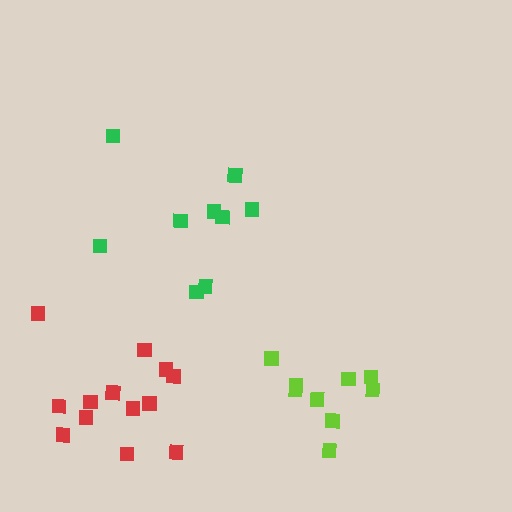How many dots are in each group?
Group 1: 9 dots, Group 2: 9 dots, Group 3: 13 dots (31 total).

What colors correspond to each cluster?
The clusters are colored: green, lime, red.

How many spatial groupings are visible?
There are 3 spatial groupings.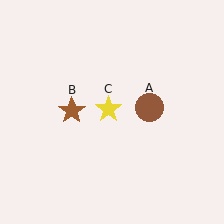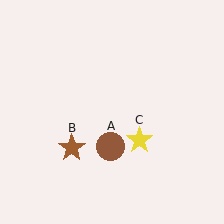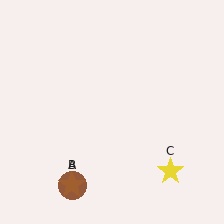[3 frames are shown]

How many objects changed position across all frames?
3 objects changed position: brown circle (object A), brown star (object B), yellow star (object C).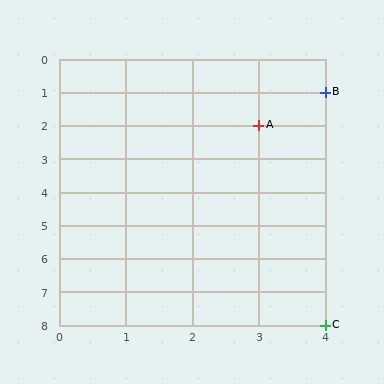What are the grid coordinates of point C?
Point C is at grid coordinates (4, 8).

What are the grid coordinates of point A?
Point A is at grid coordinates (3, 2).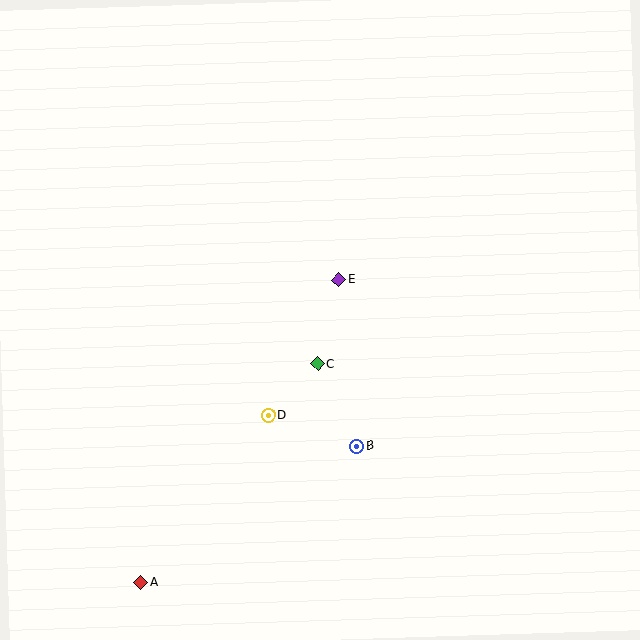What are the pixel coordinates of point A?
Point A is at (141, 582).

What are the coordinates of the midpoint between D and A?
The midpoint between D and A is at (205, 499).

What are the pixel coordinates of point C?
Point C is at (318, 364).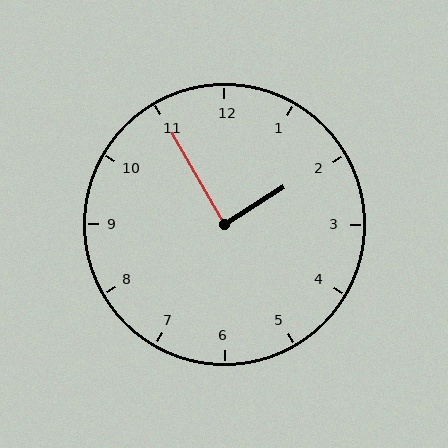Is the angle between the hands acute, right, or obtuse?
It is right.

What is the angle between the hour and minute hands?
Approximately 88 degrees.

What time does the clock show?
1:55.